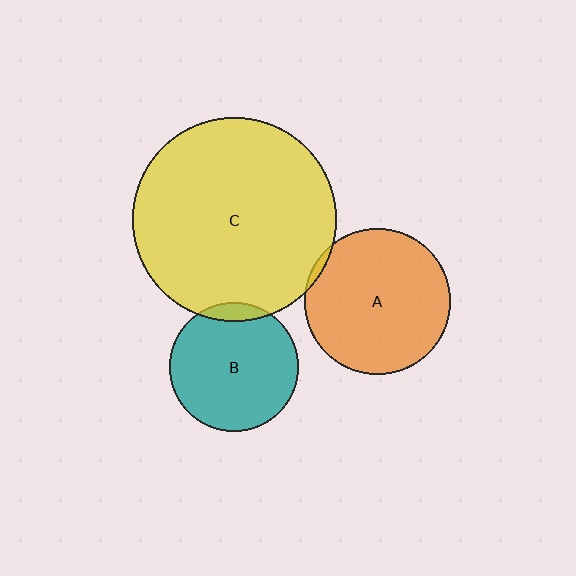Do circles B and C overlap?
Yes.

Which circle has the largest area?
Circle C (yellow).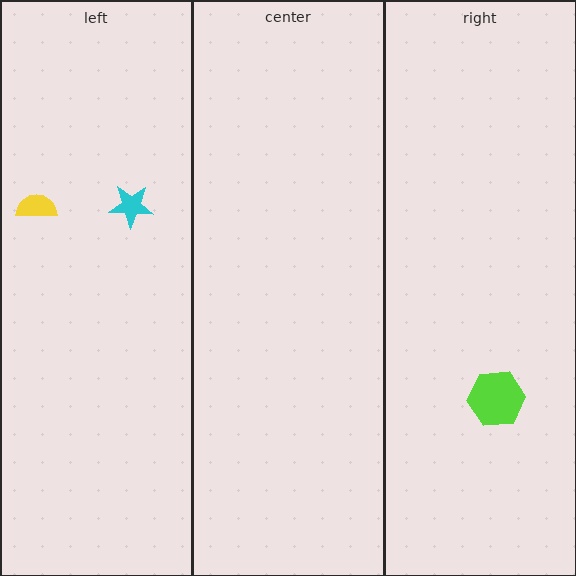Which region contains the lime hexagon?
The right region.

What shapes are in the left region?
The yellow semicircle, the cyan star.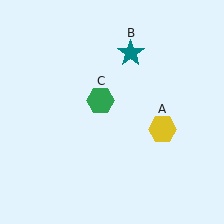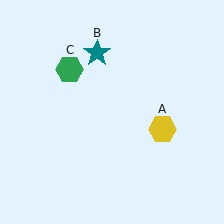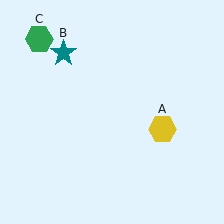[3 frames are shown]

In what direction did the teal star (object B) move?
The teal star (object B) moved left.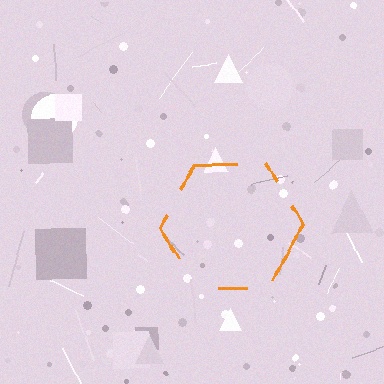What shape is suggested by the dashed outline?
The dashed outline suggests a hexagon.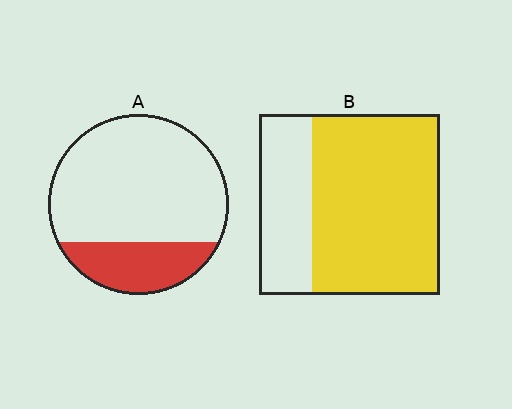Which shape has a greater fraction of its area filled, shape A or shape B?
Shape B.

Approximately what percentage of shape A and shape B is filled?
A is approximately 25% and B is approximately 70%.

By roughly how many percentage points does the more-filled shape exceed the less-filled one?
By roughly 45 percentage points (B over A).